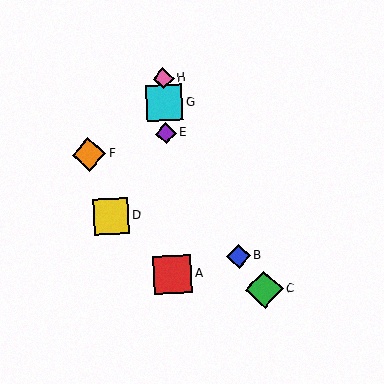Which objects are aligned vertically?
Objects A, E, G, H are aligned vertically.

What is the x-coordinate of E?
Object E is at x≈166.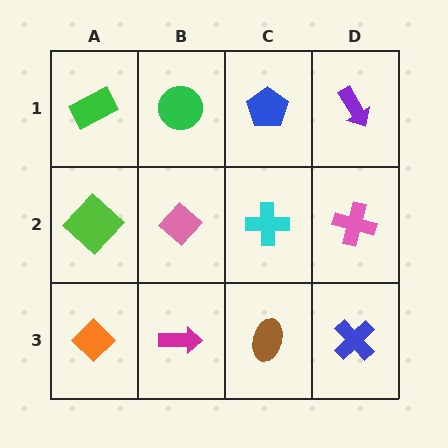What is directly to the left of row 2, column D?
A cyan cross.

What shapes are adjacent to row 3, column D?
A pink cross (row 2, column D), a brown ellipse (row 3, column C).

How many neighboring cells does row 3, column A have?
2.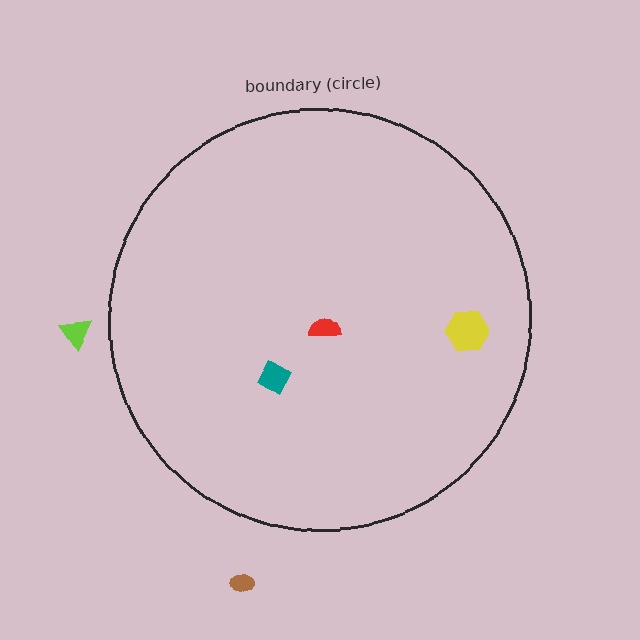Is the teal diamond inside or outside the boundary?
Inside.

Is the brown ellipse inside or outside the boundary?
Outside.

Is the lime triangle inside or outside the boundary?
Outside.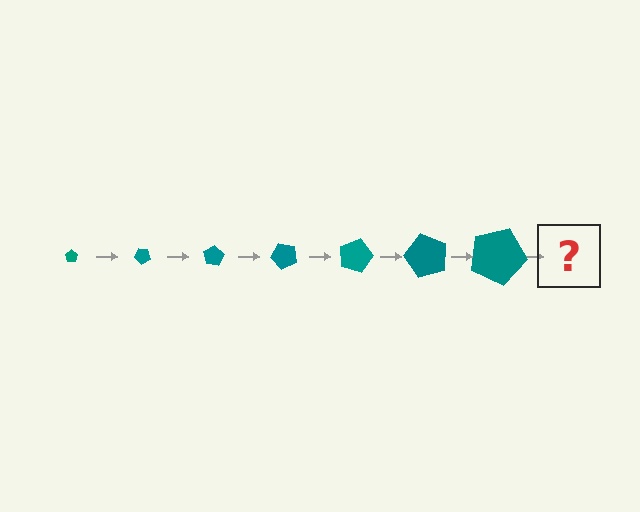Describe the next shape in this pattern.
It should be a pentagon, larger than the previous one and rotated 280 degrees from the start.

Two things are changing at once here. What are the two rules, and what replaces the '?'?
The two rules are that the pentagon grows larger each step and it rotates 40 degrees each step. The '?' should be a pentagon, larger than the previous one and rotated 280 degrees from the start.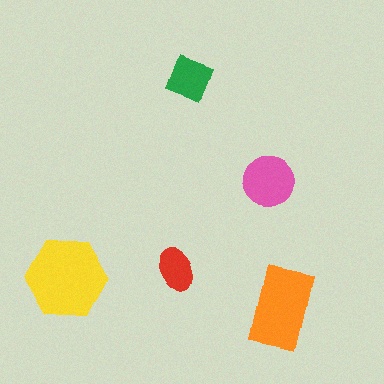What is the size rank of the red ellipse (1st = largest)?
5th.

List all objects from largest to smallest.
The yellow hexagon, the orange rectangle, the pink circle, the green diamond, the red ellipse.